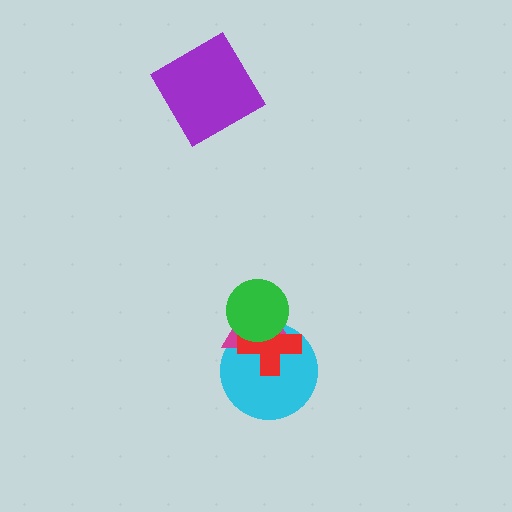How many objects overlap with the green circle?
3 objects overlap with the green circle.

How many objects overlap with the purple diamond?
0 objects overlap with the purple diamond.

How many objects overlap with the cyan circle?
3 objects overlap with the cyan circle.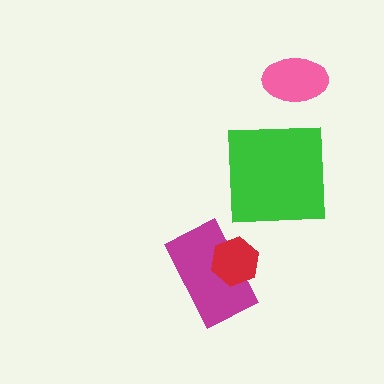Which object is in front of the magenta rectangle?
The red hexagon is in front of the magenta rectangle.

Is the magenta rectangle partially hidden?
Yes, it is partially covered by another shape.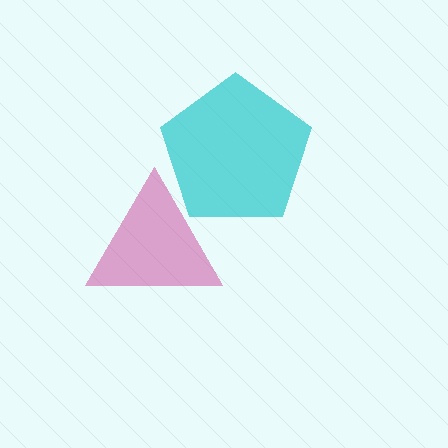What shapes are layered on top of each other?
The layered shapes are: a cyan pentagon, a magenta triangle.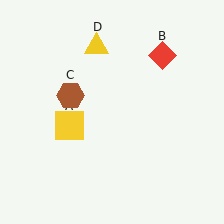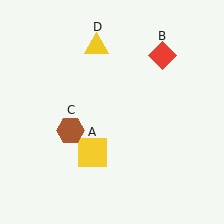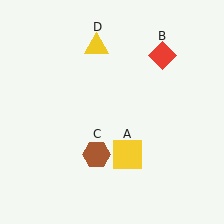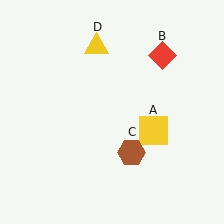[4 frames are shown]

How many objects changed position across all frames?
2 objects changed position: yellow square (object A), brown hexagon (object C).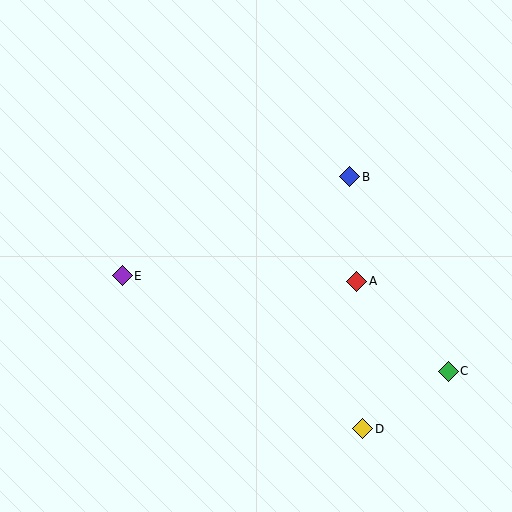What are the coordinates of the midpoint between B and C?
The midpoint between B and C is at (399, 274).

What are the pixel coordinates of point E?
Point E is at (122, 276).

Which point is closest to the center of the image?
Point A at (357, 281) is closest to the center.